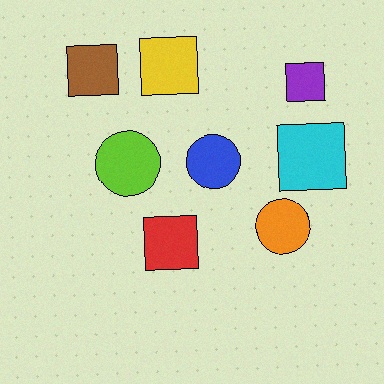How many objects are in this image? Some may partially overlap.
There are 8 objects.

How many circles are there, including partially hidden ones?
There are 3 circles.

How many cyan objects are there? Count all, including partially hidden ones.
There is 1 cyan object.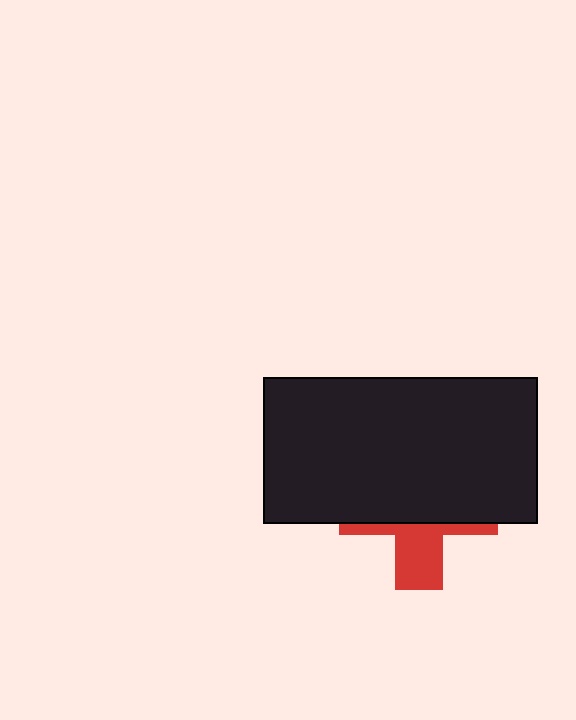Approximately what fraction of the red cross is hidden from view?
Roughly 65% of the red cross is hidden behind the black rectangle.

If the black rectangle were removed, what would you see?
You would see the complete red cross.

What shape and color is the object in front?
The object in front is a black rectangle.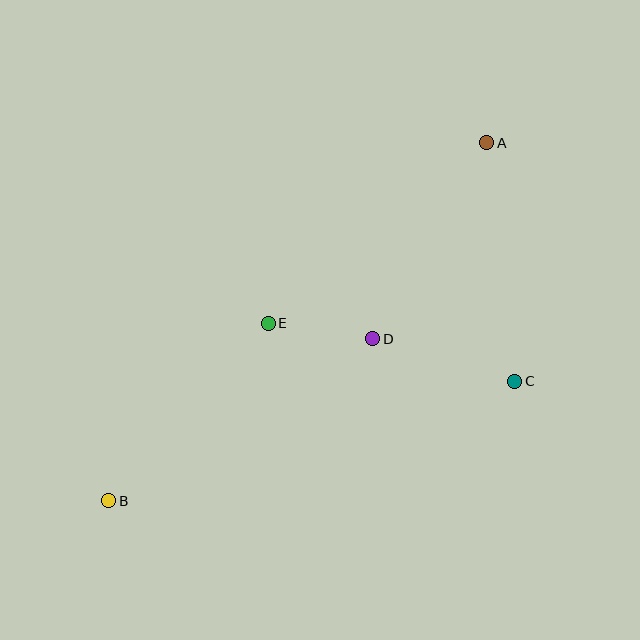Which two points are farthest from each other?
Points A and B are farthest from each other.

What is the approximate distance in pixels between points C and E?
The distance between C and E is approximately 253 pixels.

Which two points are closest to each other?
Points D and E are closest to each other.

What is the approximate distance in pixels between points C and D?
The distance between C and D is approximately 148 pixels.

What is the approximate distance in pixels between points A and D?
The distance between A and D is approximately 227 pixels.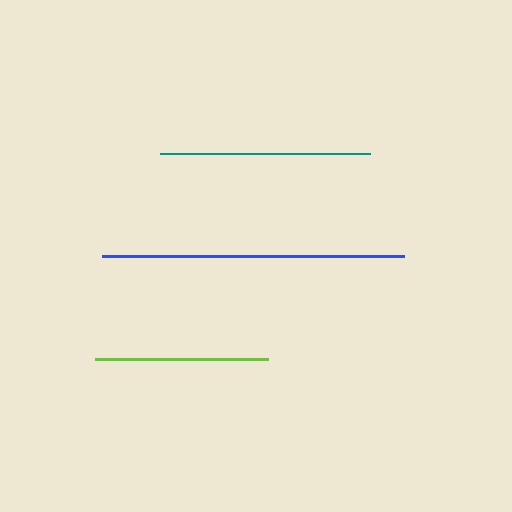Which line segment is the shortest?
The lime line is the shortest at approximately 173 pixels.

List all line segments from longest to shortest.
From longest to shortest: blue, teal, lime.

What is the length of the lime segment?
The lime segment is approximately 173 pixels long.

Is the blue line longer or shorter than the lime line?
The blue line is longer than the lime line.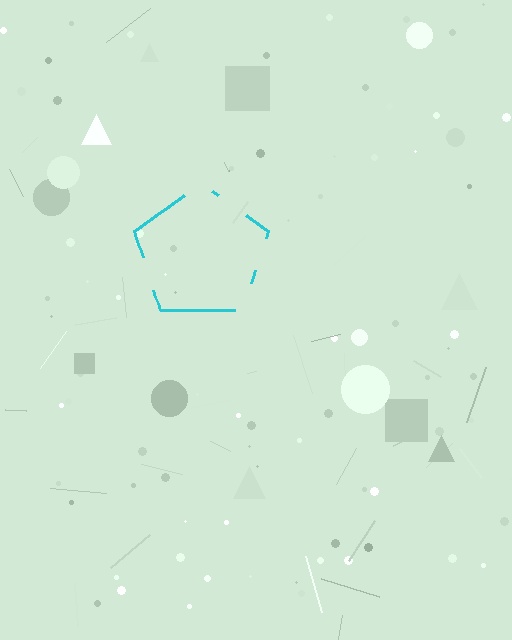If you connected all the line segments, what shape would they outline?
They would outline a pentagon.